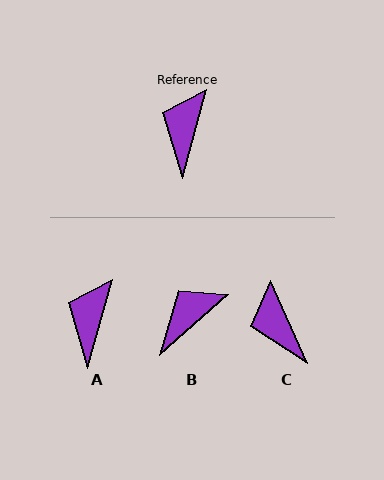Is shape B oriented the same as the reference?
No, it is off by about 33 degrees.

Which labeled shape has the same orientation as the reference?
A.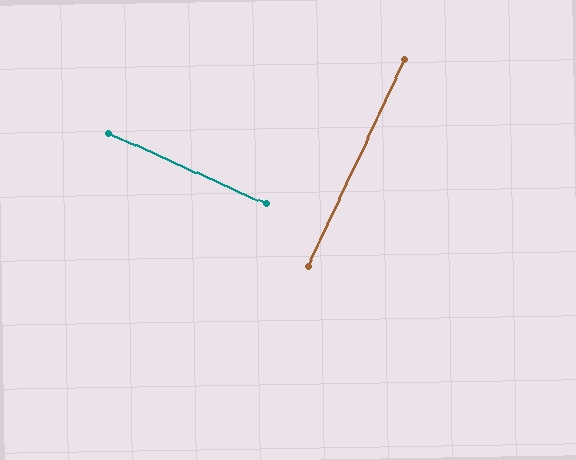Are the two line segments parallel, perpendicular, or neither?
Perpendicular — they meet at approximately 89°.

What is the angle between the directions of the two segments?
Approximately 89 degrees.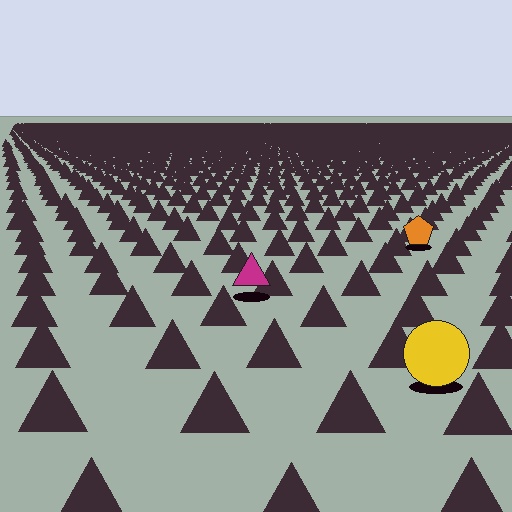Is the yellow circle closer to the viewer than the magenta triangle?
Yes. The yellow circle is closer — you can tell from the texture gradient: the ground texture is coarser near it.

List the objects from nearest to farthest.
From nearest to farthest: the yellow circle, the magenta triangle, the orange pentagon.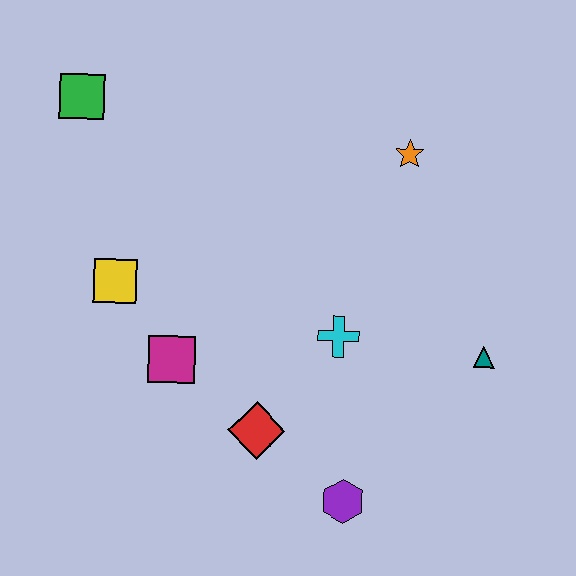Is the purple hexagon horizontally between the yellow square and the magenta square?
No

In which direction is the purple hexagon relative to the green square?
The purple hexagon is below the green square.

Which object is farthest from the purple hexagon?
The green square is farthest from the purple hexagon.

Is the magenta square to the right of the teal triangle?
No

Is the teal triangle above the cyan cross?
No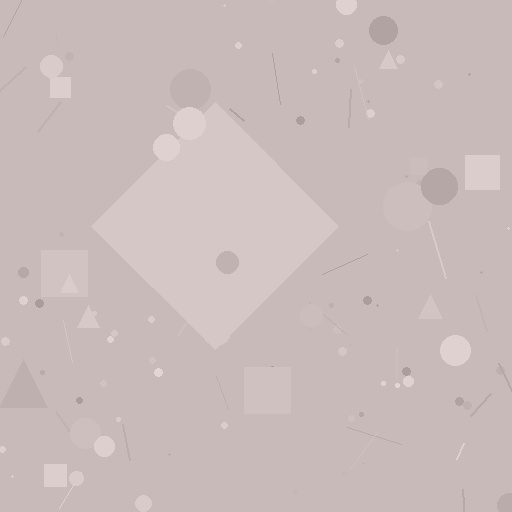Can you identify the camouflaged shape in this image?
The camouflaged shape is a diamond.